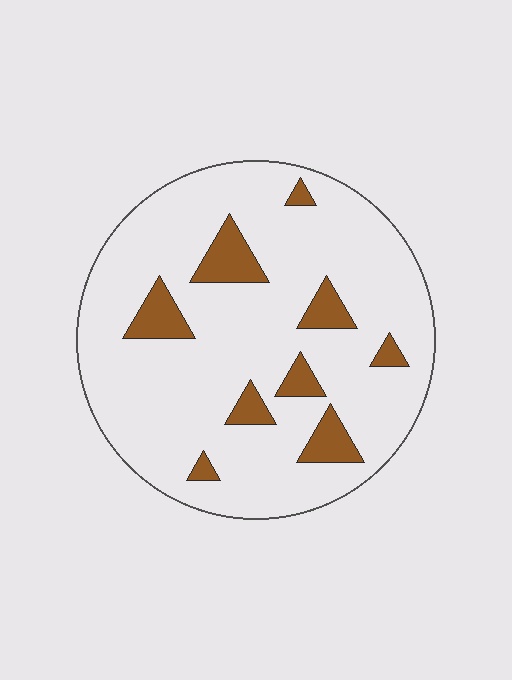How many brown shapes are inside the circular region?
9.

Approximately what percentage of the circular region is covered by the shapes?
Approximately 15%.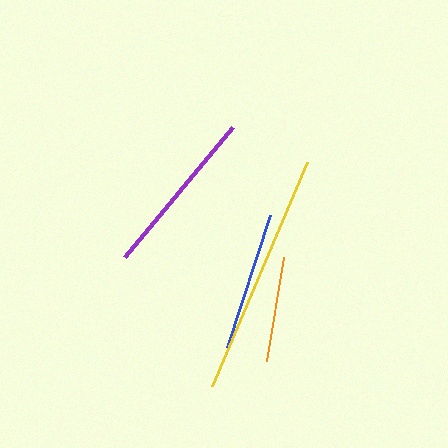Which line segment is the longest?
The yellow line is the longest at approximately 243 pixels.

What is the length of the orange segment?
The orange segment is approximately 106 pixels long.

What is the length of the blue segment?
The blue segment is approximately 138 pixels long.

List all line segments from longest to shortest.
From longest to shortest: yellow, purple, blue, orange.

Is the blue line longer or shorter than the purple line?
The purple line is longer than the blue line.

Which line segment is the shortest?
The orange line is the shortest at approximately 106 pixels.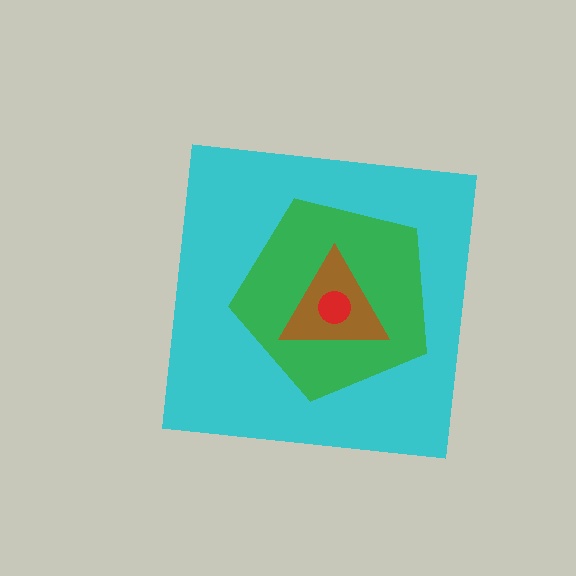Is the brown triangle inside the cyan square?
Yes.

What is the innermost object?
The red circle.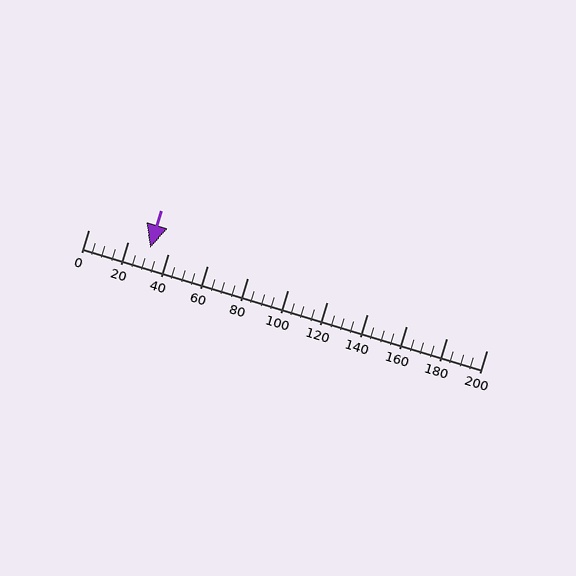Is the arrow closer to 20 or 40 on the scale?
The arrow is closer to 40.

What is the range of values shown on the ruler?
The ruler shows values from 0 to 200.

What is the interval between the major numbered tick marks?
The major tick marks are spaced 20 units apart.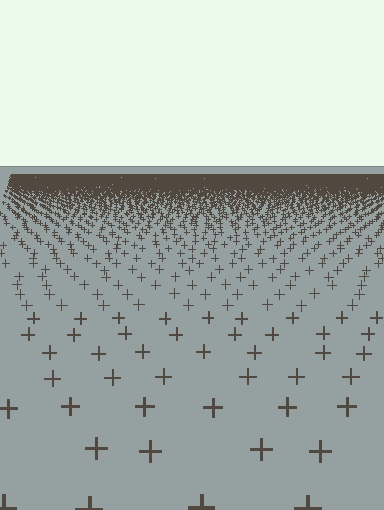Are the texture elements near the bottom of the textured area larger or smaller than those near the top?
Larger. Near the bottom, elements are closer to the viewer and appear at a bigger on-screen size.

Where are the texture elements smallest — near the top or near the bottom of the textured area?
Near the top.